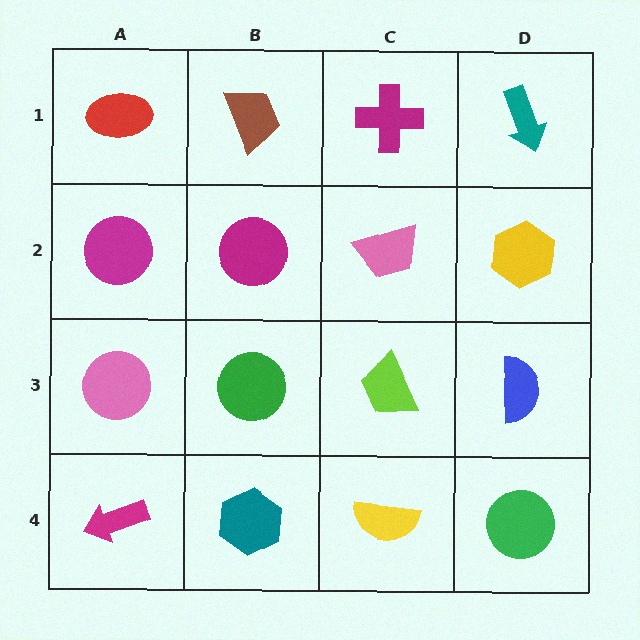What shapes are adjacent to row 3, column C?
A pink trapezoid (row 2, column C), a yellow semicircle (row 4, column C), a green circle (row 3, column B), a blue semicircle (row 3, column D).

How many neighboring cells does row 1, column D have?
2.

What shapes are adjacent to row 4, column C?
A lime trapezoid (row 3, column C), a teal hexagon (row 4, column B), a green circle (row 4, column D).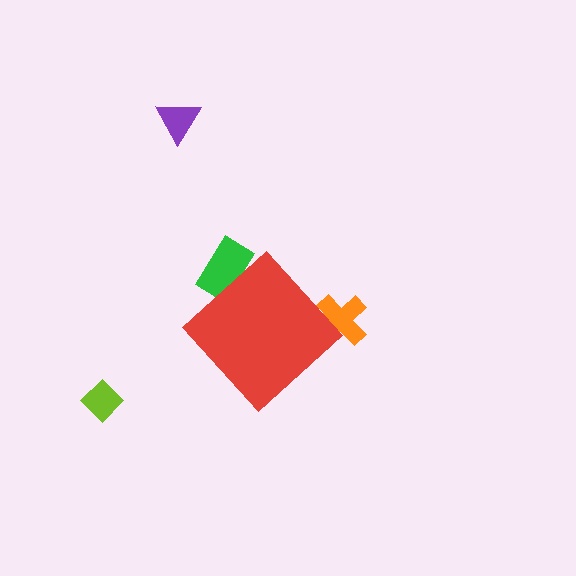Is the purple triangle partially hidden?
No, the purple triangle is fully visible.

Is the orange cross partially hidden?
Yes, the orange cross is partially hidden behind the red diamond.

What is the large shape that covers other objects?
A red diamond.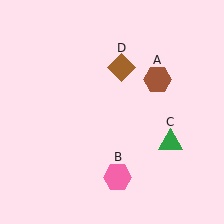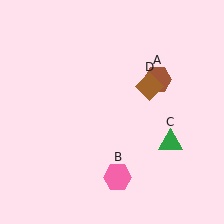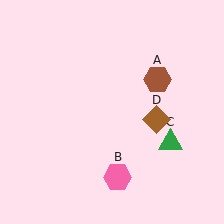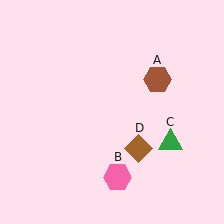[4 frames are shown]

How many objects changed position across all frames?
1 object changed position: brown diamond (object D).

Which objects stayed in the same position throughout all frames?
Brown hexagon (object A) and pink hexagon (object B) and green triangle (object C) remained stationary.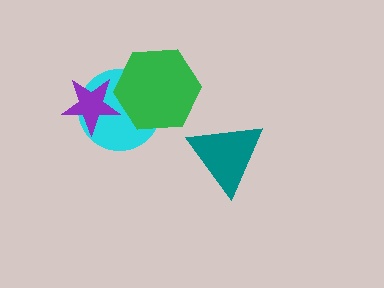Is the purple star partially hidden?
No, no other shape covers it.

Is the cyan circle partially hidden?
Yes, it is partially covered by another shape.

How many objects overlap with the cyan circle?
2 objects overlap with the cyan circle.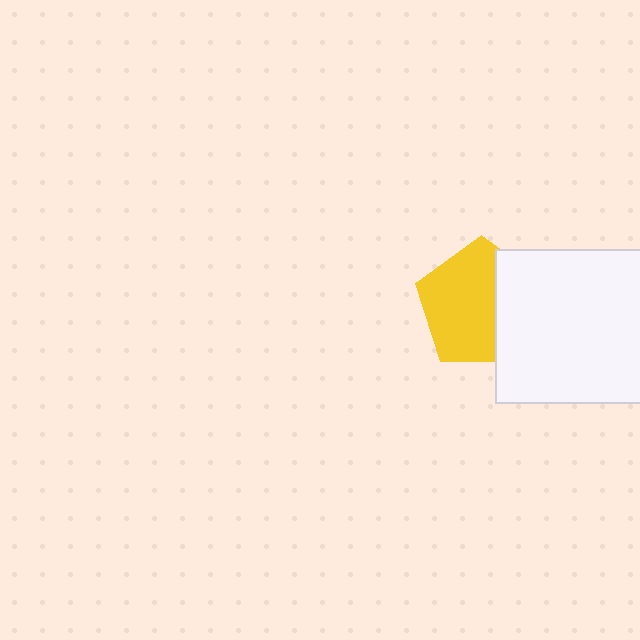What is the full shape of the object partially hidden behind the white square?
The partially hidden object is a yellow pentagon.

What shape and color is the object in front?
The object in front is a white square.